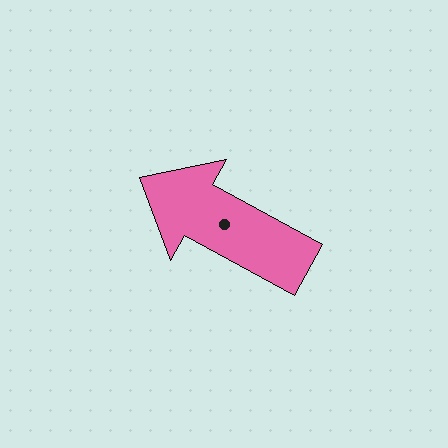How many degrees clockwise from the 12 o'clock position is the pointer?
Approximately 299 degrees.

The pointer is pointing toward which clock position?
Roughly 10 o'clock.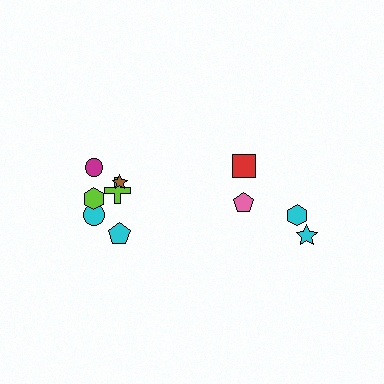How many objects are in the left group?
There are 6 objects.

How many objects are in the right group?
There are 4 objects.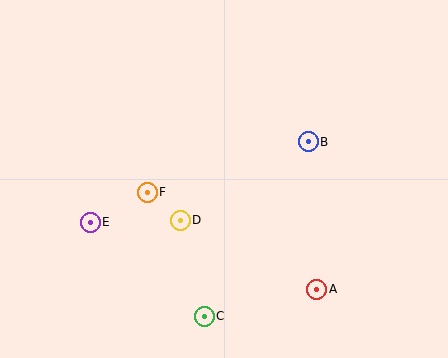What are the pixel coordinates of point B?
Point B is at (308, 142).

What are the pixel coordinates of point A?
Point A is at (317, 289).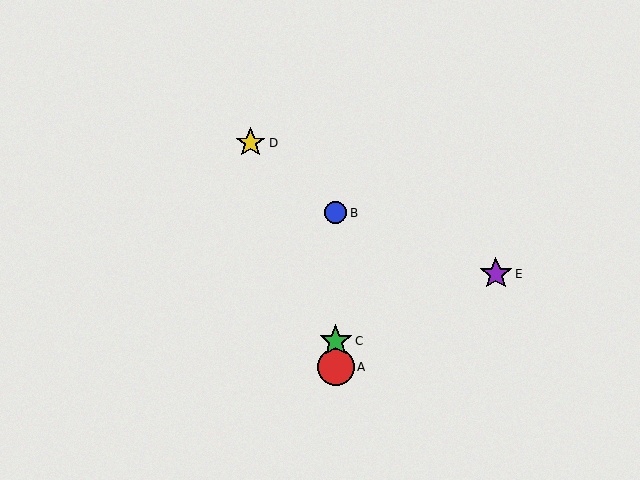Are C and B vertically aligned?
Yes, both are at x≈336.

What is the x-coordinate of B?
Object B is at x≈336.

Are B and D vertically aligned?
No, B is at x≈336 and D is at x≈251.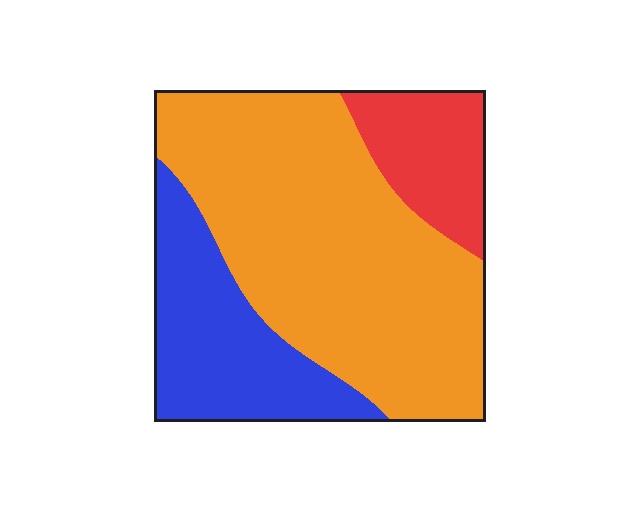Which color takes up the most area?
Orange, at roughly 60%.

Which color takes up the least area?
Red, at roughly 15%.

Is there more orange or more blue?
Orange.